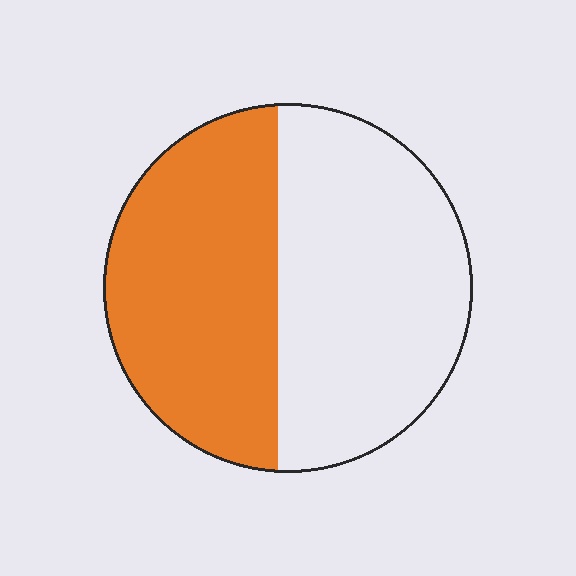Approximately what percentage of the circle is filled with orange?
Approximately 45%.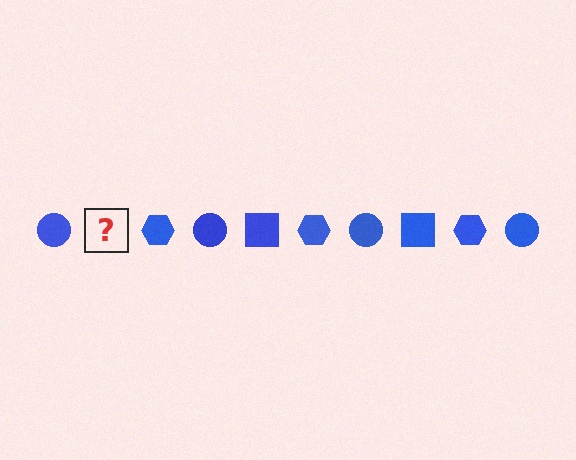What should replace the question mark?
The question mark should be replaced with a blue square.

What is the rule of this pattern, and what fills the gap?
The rule is that the pattern cycles through circle, square, hexagon shapes in blue. The gap should be filled with a blue square.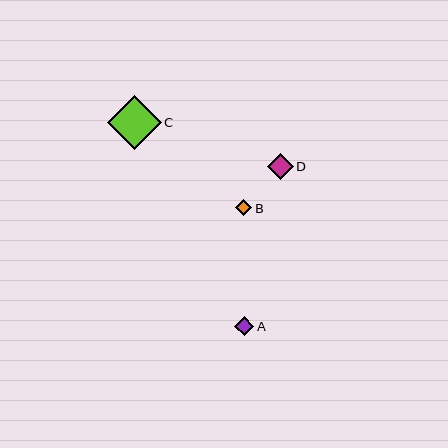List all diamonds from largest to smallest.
From largest to smallest: C, D, A, B.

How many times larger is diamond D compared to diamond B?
Diamond D is approximately 1.6 times the size of diamond B.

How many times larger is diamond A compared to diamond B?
Diamond A is approximately 1.2 times the size of diamond B.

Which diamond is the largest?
Diamond C is the largest with a size of approximately 54 pixels.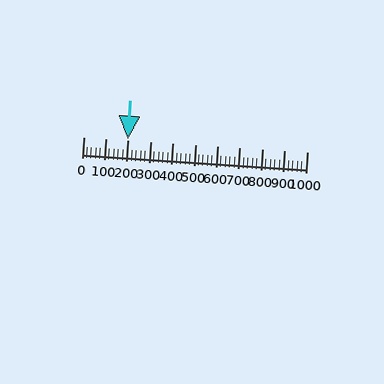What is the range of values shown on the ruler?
The ruler shows values from 0 to 1000.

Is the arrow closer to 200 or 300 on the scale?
The arrow is closer to 200.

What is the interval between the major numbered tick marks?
The major tick marks are spaced 100 units apart.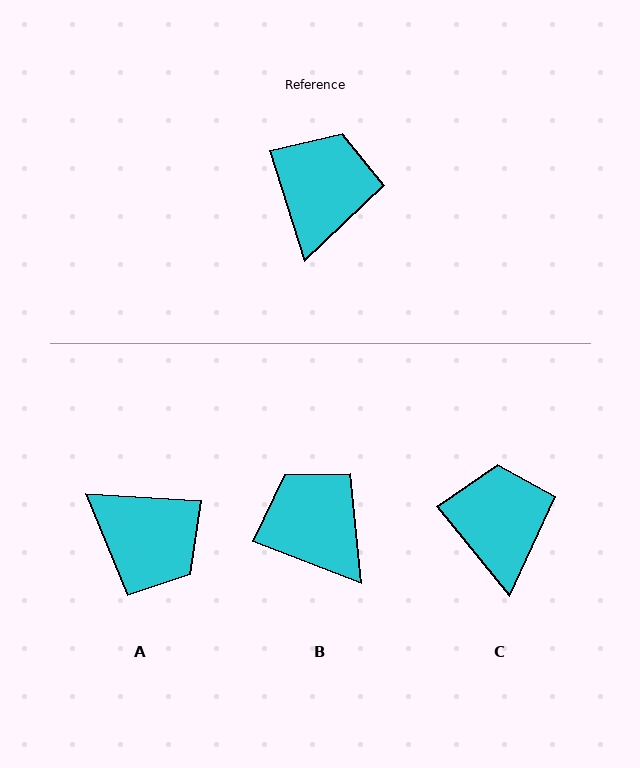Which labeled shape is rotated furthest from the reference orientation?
A, about 111 degrees away.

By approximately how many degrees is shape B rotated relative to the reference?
Approximately 52 degrees counter-clockwise.